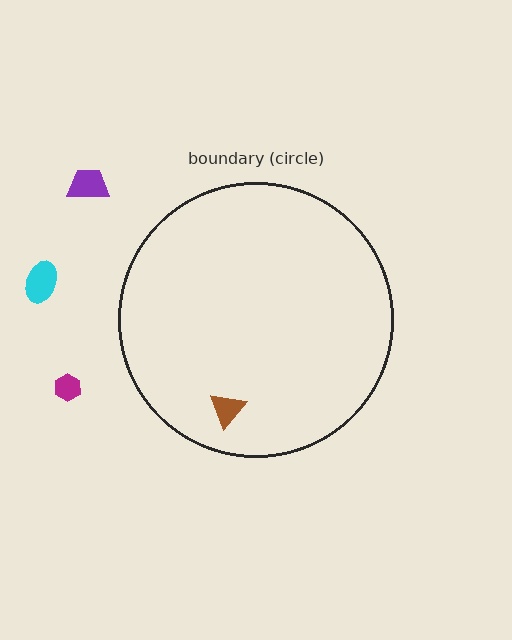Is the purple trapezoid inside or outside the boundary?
Outside.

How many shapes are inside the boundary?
1 inside, 3 outside.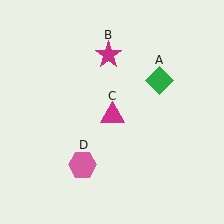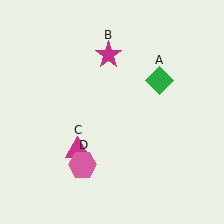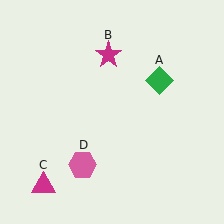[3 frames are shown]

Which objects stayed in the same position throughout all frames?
Green diamond (object A) and magenta star (object B) and pink hexagon (object D) remained stationary.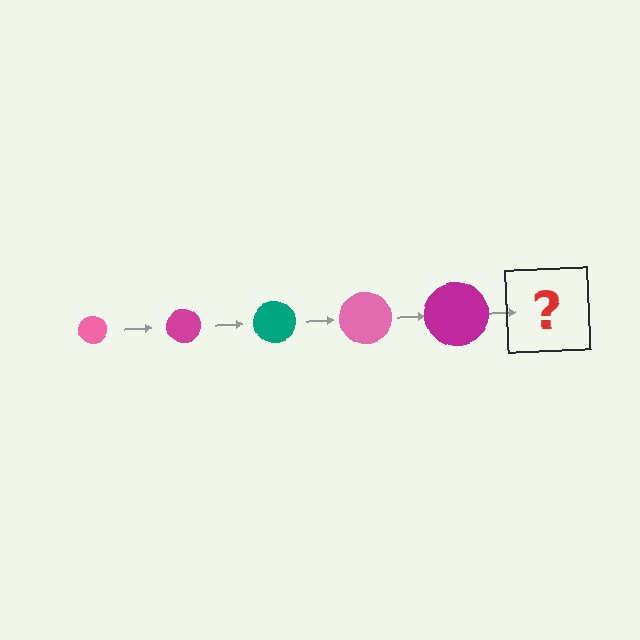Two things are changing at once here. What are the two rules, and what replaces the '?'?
The two rules are that the circle grows larger each step and the color cycles through pink, magenta, and teal. The '?' should be a teal circle, larger than the previous one.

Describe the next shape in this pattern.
It should be a teal circle, larger than the previous one.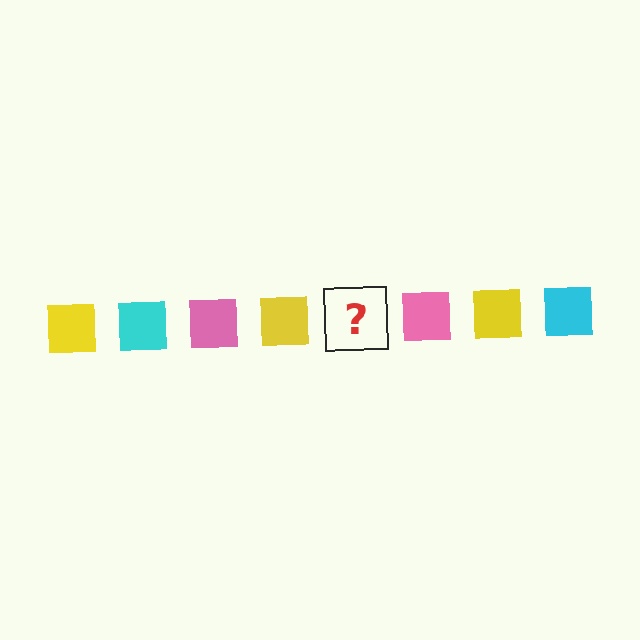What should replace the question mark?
The question mark should be replaced with a cyan square.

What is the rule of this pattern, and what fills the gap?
The rule is that the pattern cycles through yellow, cyan, pink squares. The gap should be filled with a cyan square.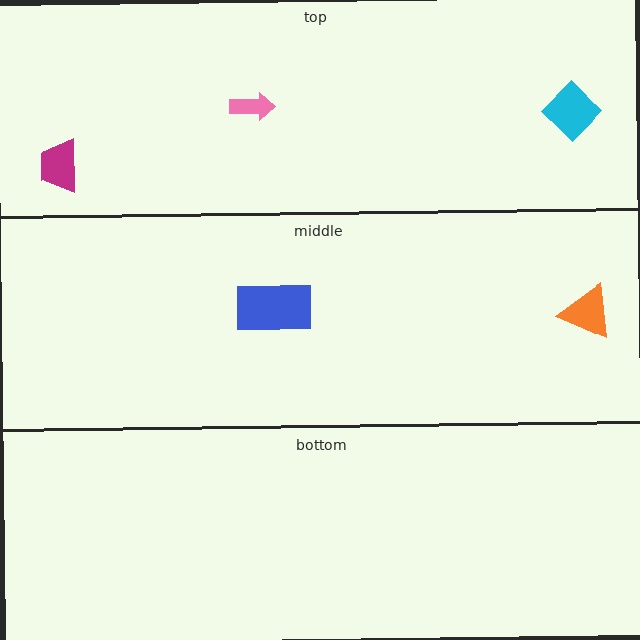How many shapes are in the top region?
3.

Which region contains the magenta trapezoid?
The top region.